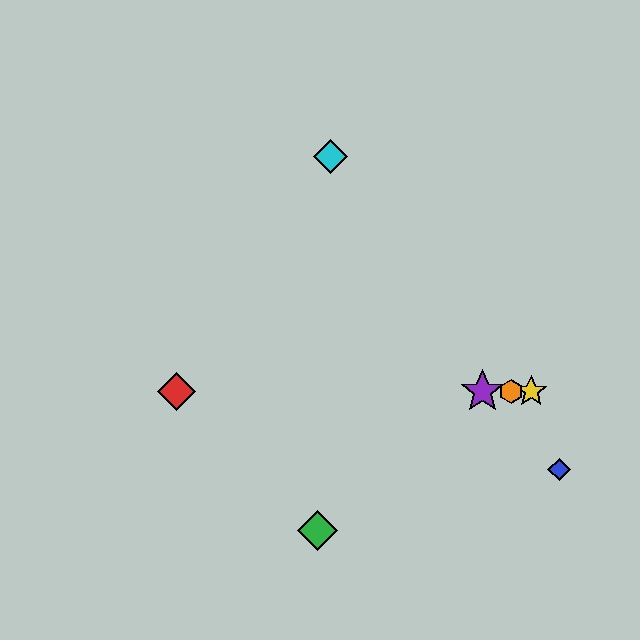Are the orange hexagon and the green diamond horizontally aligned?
No, the orange hexagon is at y≈391 and the green diamond is at y≈530.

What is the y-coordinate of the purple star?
The purple star is at y≈391.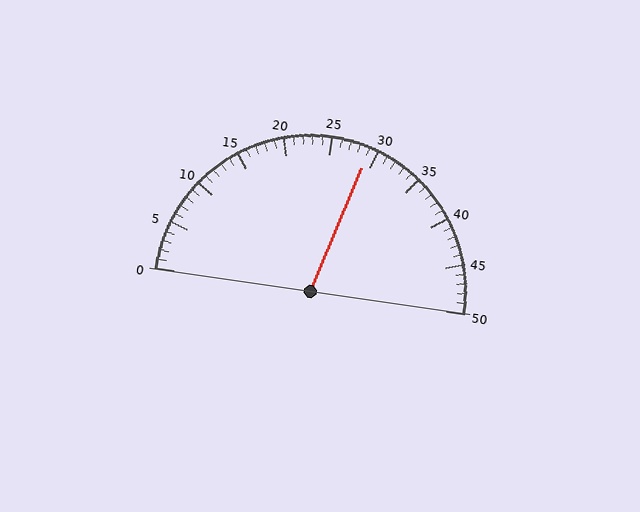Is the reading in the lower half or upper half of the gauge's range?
The reading is in the upper half of the range (0 to 50).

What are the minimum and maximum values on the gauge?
The gauge ranges from 0 to 50.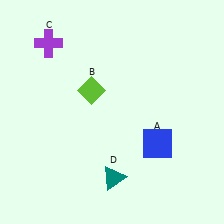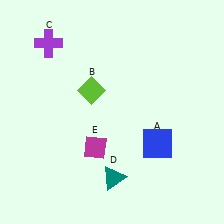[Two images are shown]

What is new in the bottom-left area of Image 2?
A magenta diamond (E) was added in the bottom-left area of Image 2.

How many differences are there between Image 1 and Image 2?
There is 1 difference between the two images.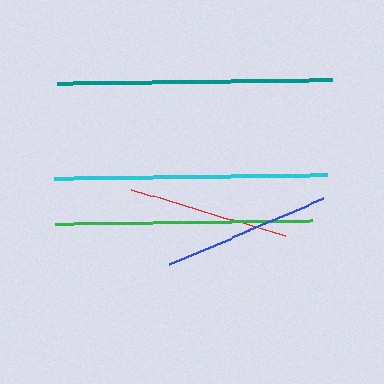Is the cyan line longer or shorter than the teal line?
The teal line is longer than the cyan line.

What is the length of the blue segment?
The blue segment is approximately 168 pixels long.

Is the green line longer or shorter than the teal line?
The teal line is longer than the green line.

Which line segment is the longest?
The teal line is the longest at approximately 275 pixels.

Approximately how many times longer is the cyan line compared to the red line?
The cyan line is approximately 1.7 times the length of the red line.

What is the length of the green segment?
The green segment is approximately 257 pixels long.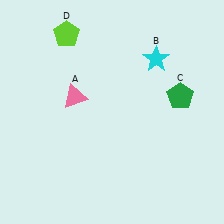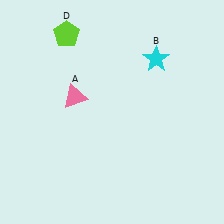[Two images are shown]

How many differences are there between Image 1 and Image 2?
There is 1 difference between the two images.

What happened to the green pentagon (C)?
The green pentagon (C) was removed in Image 2. It was in the top-right area of Image 1.